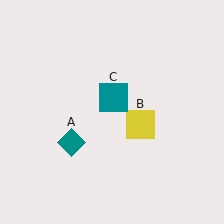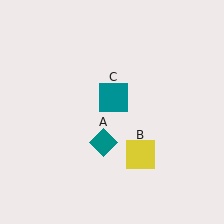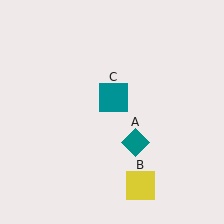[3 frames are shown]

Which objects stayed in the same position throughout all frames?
Teal square (object C) remained stationary.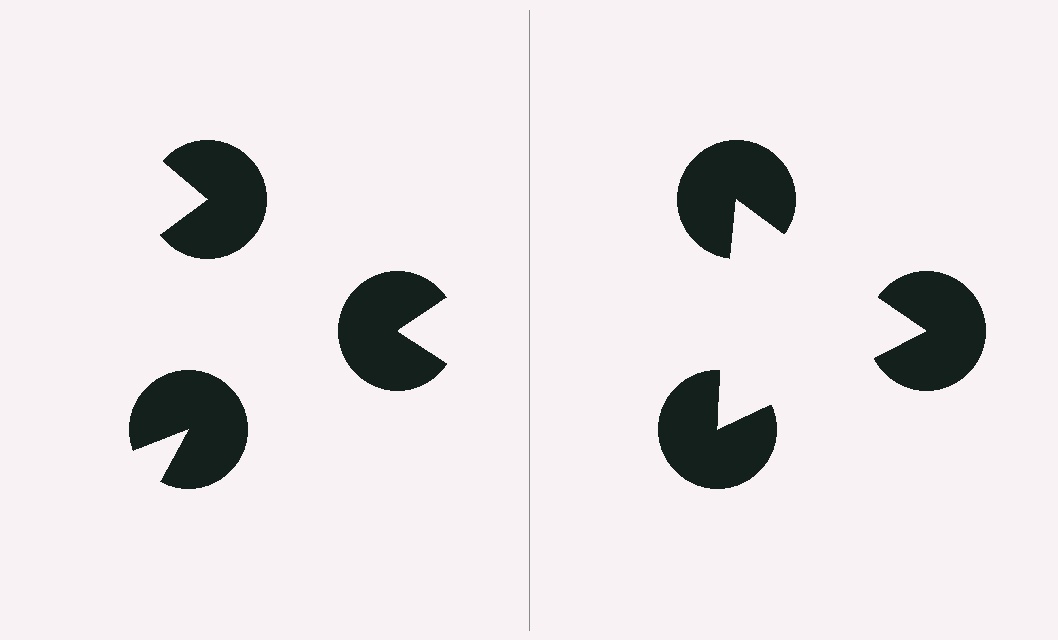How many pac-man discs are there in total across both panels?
6 — 3 on each side.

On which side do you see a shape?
An illusory triangle appears on the right side. On the left side the wedge cuts are rotated, so no coherent shape forms.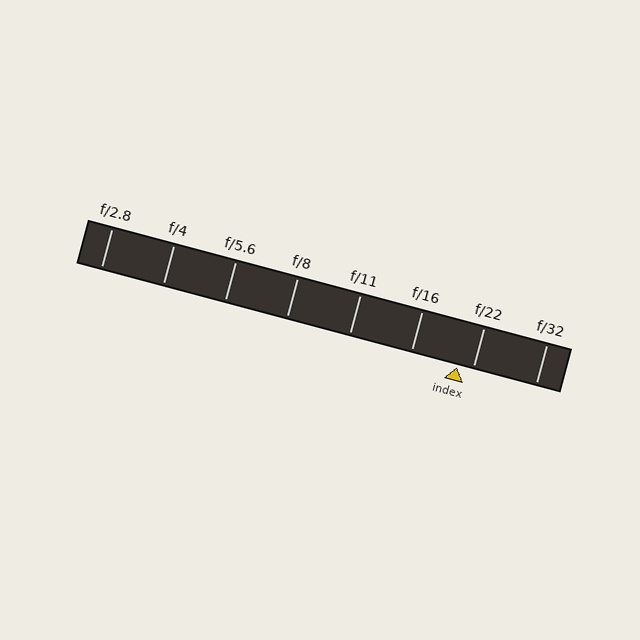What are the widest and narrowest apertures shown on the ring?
The widest aperture shown is f/2.8 and the narrowest is f/32.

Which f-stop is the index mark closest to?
The index mark is closest to f/22.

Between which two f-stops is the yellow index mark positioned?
The index mark is between f/16 and f/22.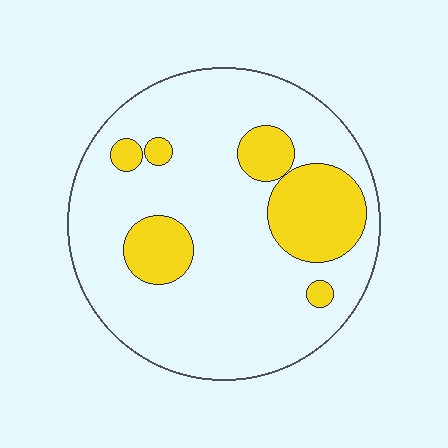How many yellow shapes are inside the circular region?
6.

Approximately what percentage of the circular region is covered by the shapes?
Approximately 20%.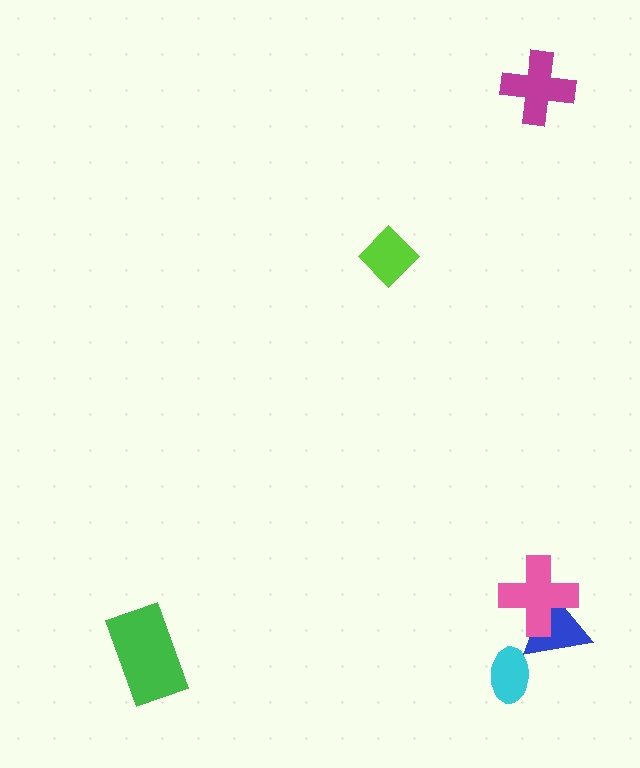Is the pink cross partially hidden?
No, no other shape covers it.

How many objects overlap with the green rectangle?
0 objects overlap with the green rectangle.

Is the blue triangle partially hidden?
Yes, it is partially covered by another shape.